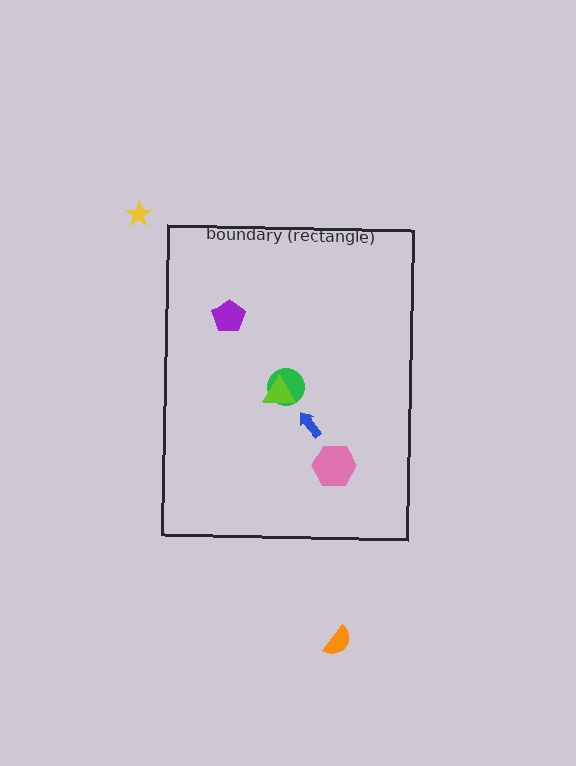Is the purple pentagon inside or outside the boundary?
Inside.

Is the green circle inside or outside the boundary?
Inside.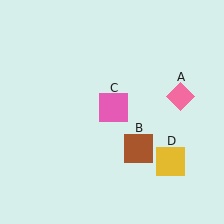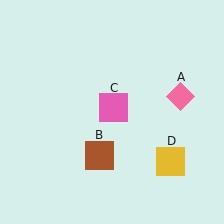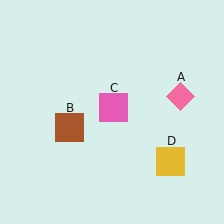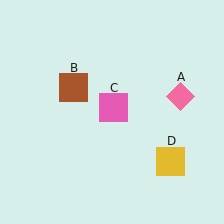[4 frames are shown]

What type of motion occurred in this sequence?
The brown square (object B) rotated clockwise around the center of the scene.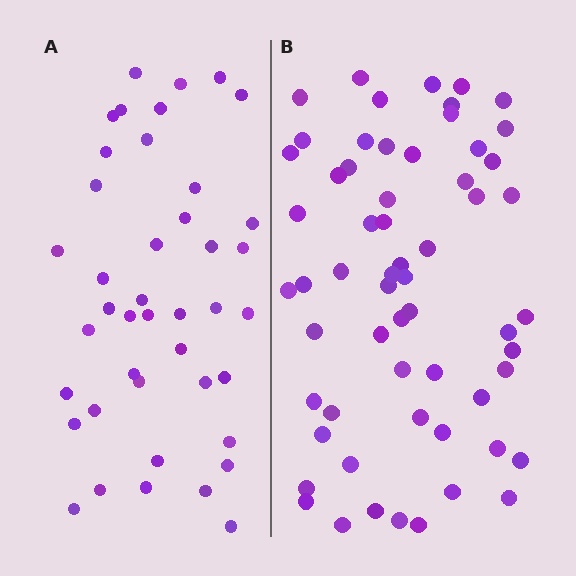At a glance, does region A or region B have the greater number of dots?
Region B (the right region) has more dots.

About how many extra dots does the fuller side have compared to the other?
Region B has approximately 20 more dots than region A.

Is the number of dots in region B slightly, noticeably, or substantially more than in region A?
Region B has noticeably more, but not dramatically so. The ratio is roughly 1.4 to 1.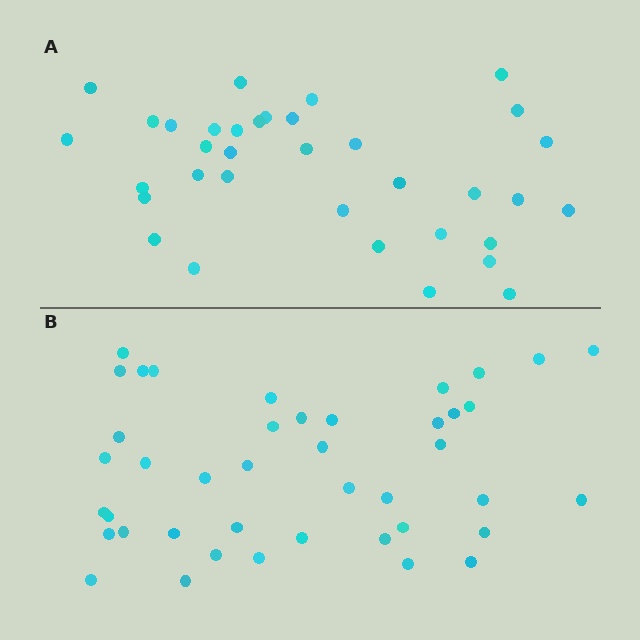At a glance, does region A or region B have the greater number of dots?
Region B (the bottom region) has more dots.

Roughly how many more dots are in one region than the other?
Region B has roughly 8 or so more dots than region A.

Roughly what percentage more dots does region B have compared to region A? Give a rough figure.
About 20% more.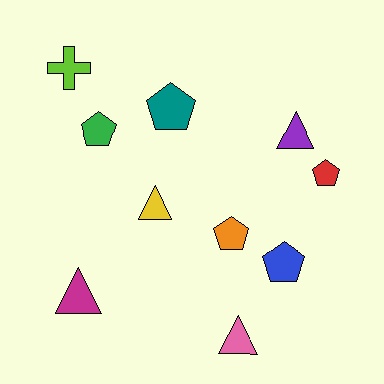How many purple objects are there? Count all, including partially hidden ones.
There is 1 purple object.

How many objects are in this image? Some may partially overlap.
There are 10 objects.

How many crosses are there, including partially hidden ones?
There is 1 cross.